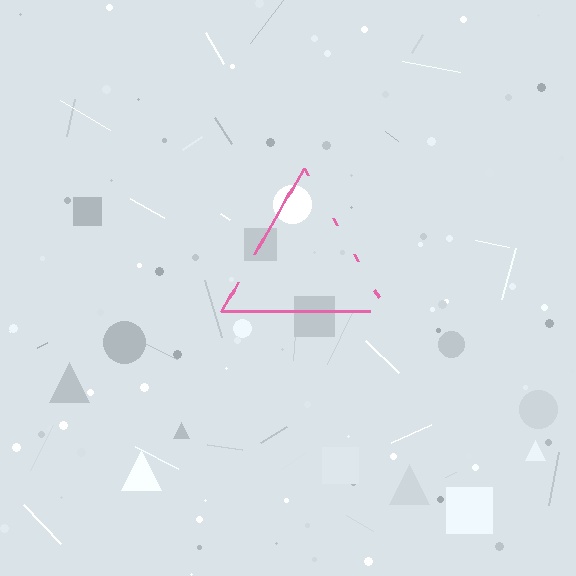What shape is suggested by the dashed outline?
The dashed outline suggests a triangle.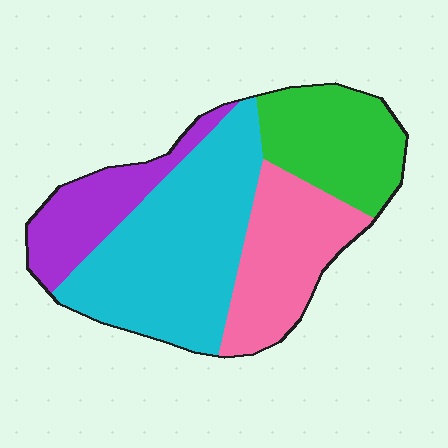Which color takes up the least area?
Purple, at roughly 15%.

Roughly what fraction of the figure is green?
Green covers 21% of the figure.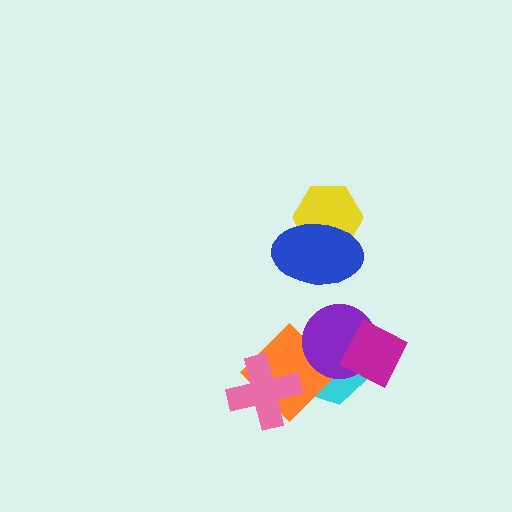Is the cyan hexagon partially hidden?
Yes, it is partially covered by another shape.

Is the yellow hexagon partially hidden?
Yes, it is partially covered by another shape.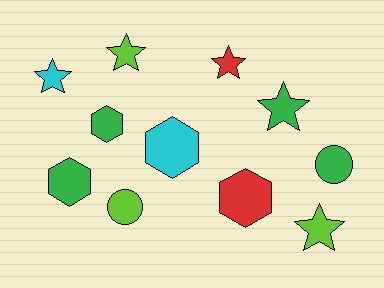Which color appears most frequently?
Green, with 4 objects.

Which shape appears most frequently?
Star, with 5 objects.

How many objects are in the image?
There are 11 objects.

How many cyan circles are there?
There are no cyan circles.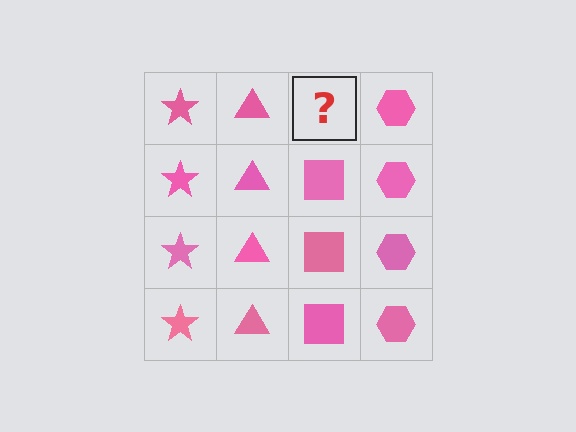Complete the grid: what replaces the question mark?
The question mark should be replaced with a pink square.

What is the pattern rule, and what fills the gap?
The rule is that each column has a consistent shape. The gap should be filled with a pink square.